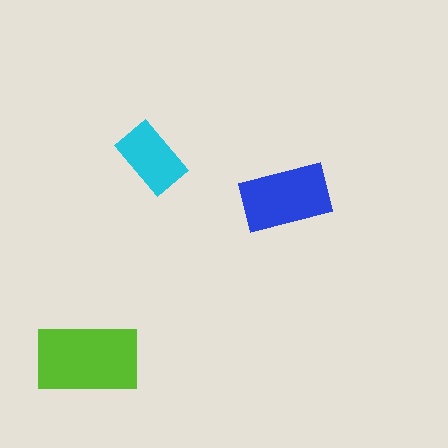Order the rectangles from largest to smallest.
the lime one, the blue one, the cyan one.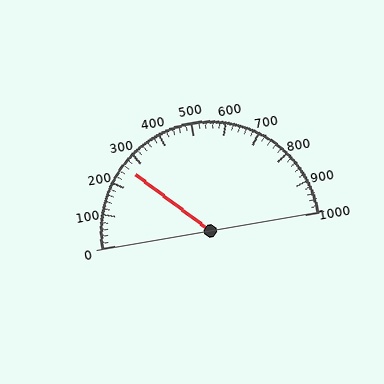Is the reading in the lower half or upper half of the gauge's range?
The reading is in the lower half of the range (0 to 1000).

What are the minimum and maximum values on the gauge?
The gauge ranges from 0 to 1000.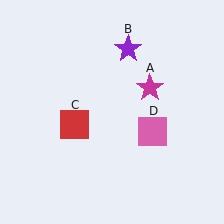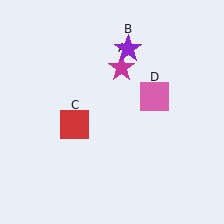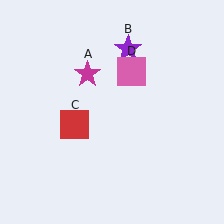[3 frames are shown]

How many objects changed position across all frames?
2 objects changed position: magenta star (object A), pink square (object D).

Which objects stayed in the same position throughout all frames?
Purple star (object B) and red square (object C) remained stationary.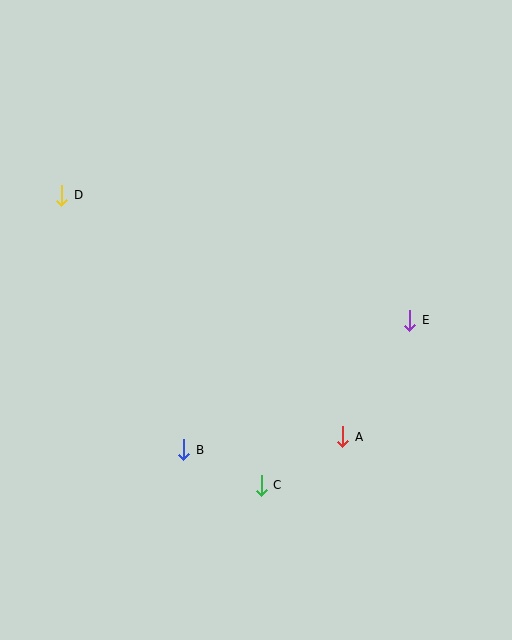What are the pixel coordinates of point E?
Point E is at (410, 320).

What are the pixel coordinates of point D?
Point D is at (62, 195).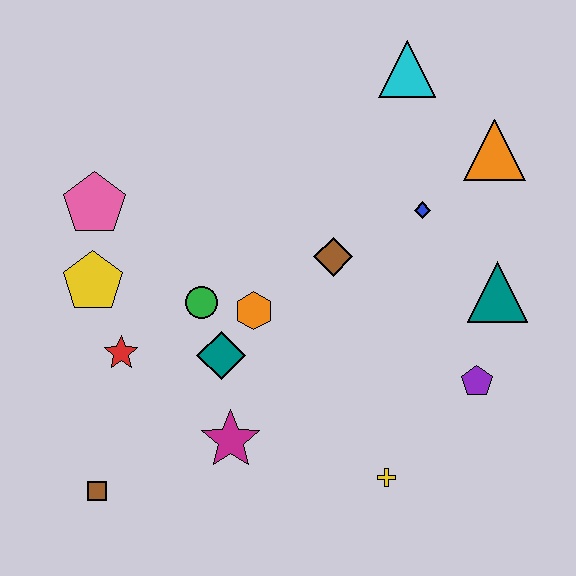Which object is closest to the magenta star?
The teal diamond is closest to the magenta star.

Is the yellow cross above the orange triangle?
No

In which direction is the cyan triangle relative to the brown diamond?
The cyan triangle is above the brown diamond.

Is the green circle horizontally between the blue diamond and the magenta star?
No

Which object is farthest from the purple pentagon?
The pink pentagon is farthest from the purple pentagon.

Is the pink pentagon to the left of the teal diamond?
Yes